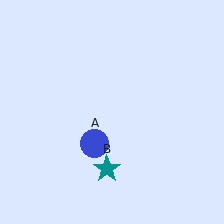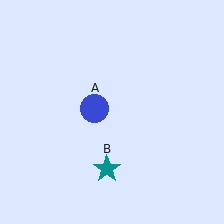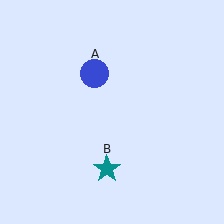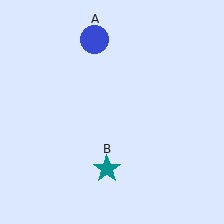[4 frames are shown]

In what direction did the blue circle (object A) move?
The blue circle (object A) moved up.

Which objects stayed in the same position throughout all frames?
Teal star (object B) remained stationary.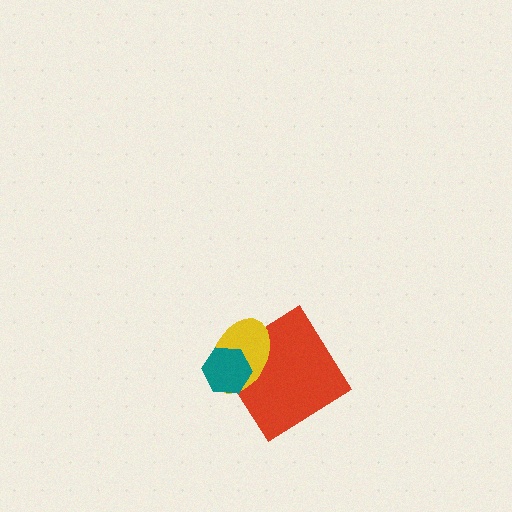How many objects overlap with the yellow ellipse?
2 objects overlap with the yellow ellipse.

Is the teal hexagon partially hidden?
No, no other shape covers it.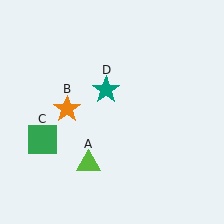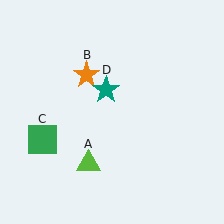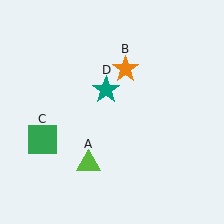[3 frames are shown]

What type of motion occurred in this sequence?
The orange star (object B) rotated clockwise around the center of the scene.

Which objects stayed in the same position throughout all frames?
Lime triangle (object A) and green square (object C) and teal star (object D) remained stationary.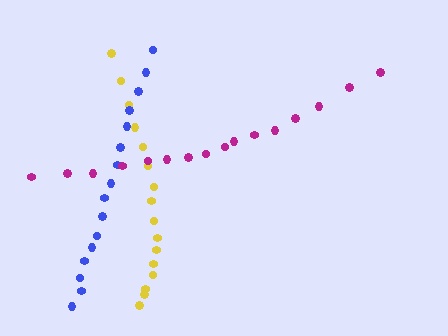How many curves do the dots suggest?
There are 3 distinct paths.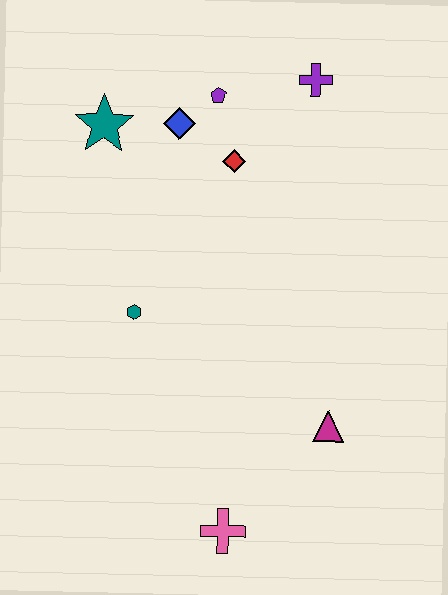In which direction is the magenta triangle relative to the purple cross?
The magenta triangle is below the purple cross.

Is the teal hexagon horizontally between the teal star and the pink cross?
Yes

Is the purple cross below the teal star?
No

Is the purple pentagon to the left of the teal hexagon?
No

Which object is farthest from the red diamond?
The pink cross is farthest from the red diamond.